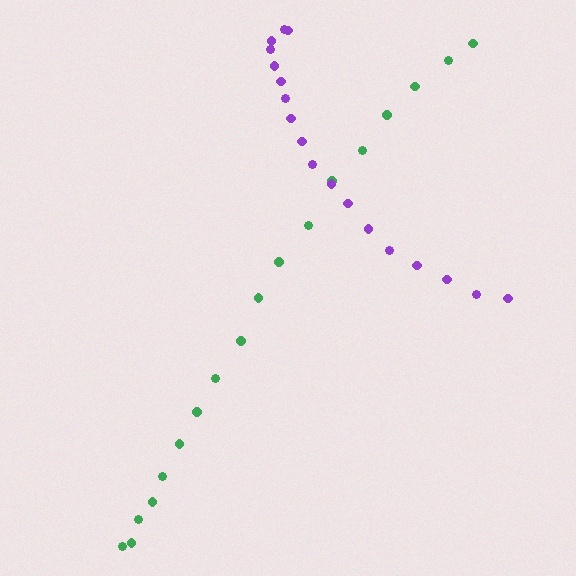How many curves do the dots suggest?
There are 2 distinct paths.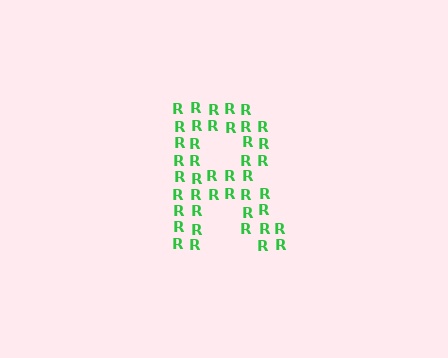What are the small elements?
The small elements are letter R's.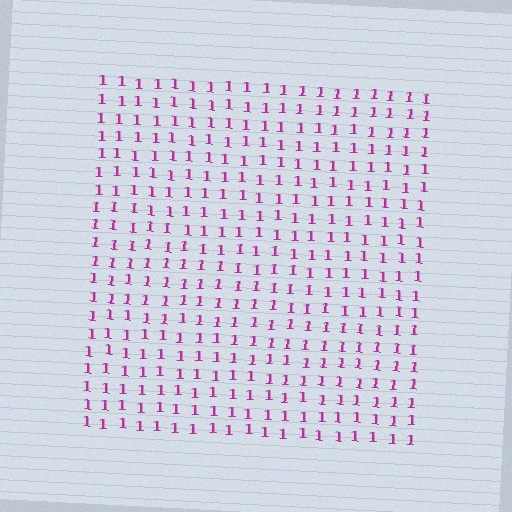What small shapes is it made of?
It is made of small digit 1's.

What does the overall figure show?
The overall figure shows a square.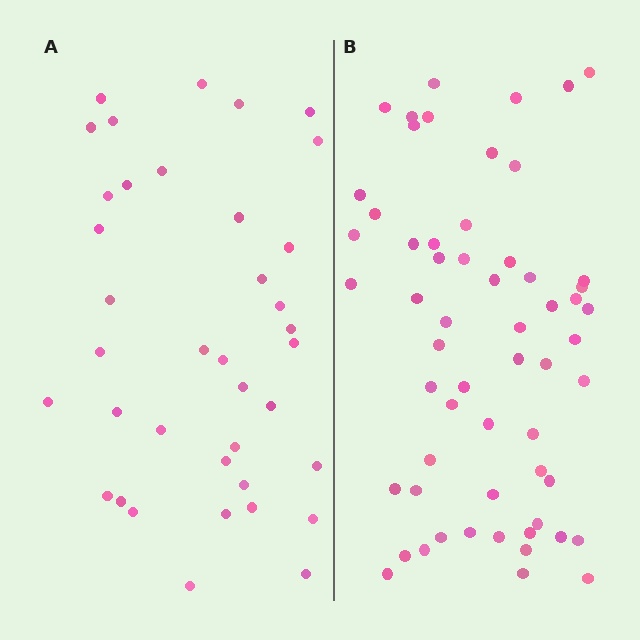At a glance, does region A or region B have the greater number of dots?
Region B (the right region) has more dots.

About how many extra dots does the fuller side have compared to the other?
Region B has approximately 20 more dots than region A.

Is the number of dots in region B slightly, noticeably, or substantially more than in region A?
Region B has substantially more. The ratio is roughly 1.6 to 1.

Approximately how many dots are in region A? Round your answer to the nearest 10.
About 40 dots. (The exact count is 38, which rounds to 40.)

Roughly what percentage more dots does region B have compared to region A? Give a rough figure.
About 55% more.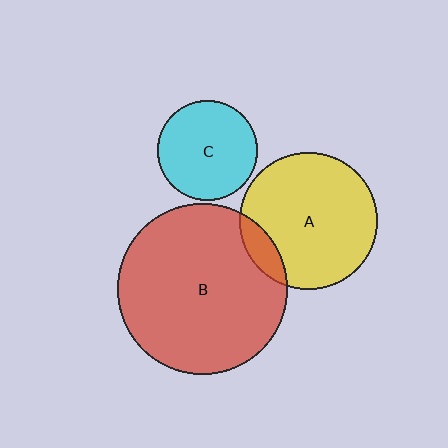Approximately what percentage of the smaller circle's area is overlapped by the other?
Approximately 10%.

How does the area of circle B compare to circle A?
Approximately 1.5 times.